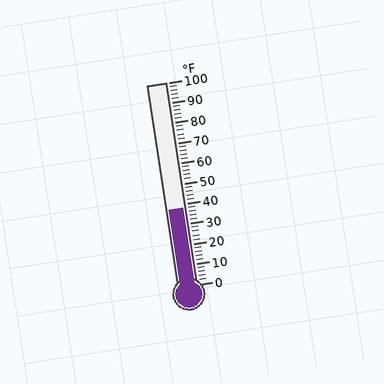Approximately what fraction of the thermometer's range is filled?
The thermometer is filled to approximately 40% of its range.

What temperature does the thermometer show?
The thermometer shows approximately 38°F.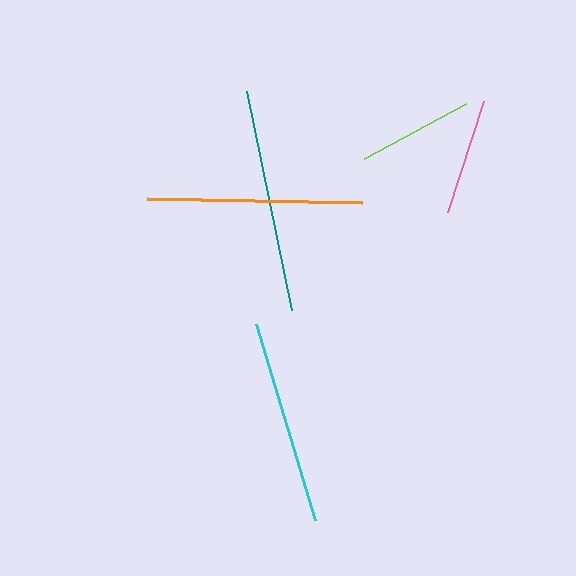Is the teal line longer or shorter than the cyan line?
The teal line is longer than the cyan line.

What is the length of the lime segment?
The lime segment is approximately 115 pixels long.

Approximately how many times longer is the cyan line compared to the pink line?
The cyan line is approximately 1.8 times the length of the pink line.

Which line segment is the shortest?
The lime line is the shortest at approximately 115 pixels.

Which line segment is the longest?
The teal line is the longest at approximately 224 pixels.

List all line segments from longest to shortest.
From longest to shortest: teal, orange, cyan, pink, lime.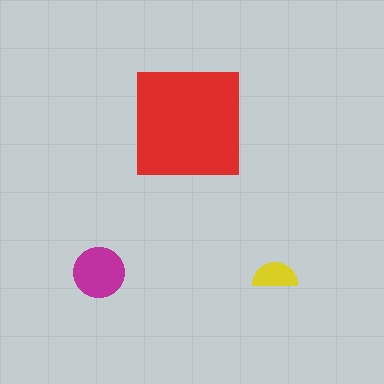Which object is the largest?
The red square.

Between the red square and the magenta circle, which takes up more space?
The red square.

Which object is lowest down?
The yellow semicircle is bottommost.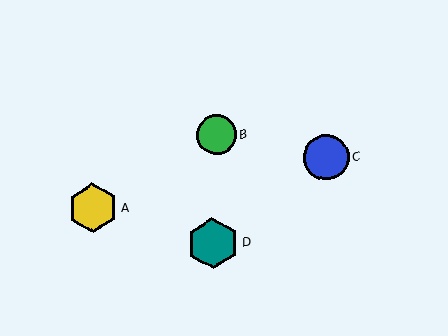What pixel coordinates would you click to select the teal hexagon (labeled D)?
Click at (213, 243) to select the teal hexagon D.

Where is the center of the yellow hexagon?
The center of the yellow hexagon is at (93, 208).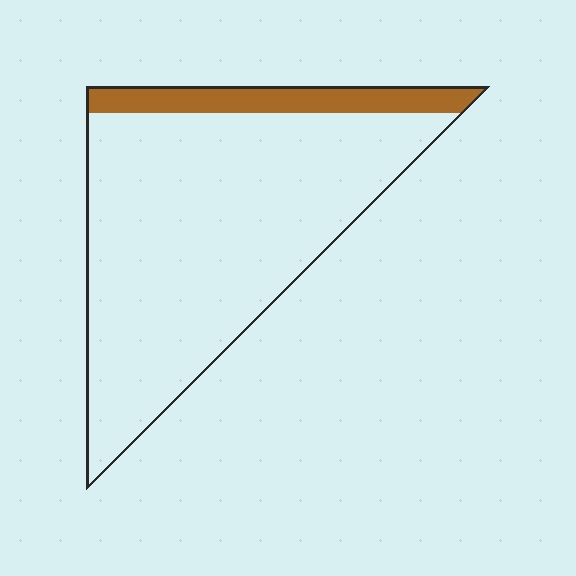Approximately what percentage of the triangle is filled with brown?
Approximately 15%.